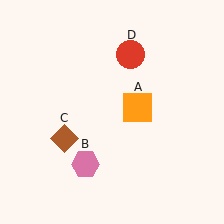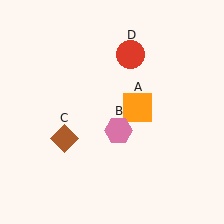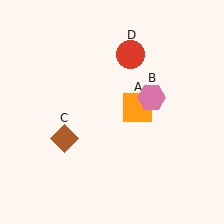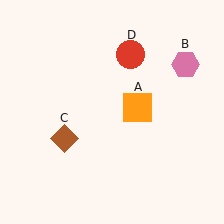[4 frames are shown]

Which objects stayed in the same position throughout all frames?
Orange square (object A) and brown diamond (object C) and red circle (object D) remained stationary.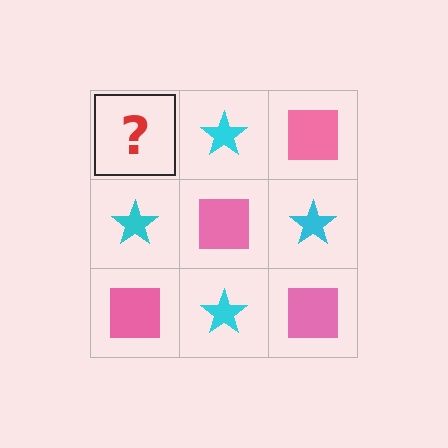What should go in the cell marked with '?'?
The missing cell should contain a pink square.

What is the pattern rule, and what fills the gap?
The rule is that it alternates pink square and cyan star in a checkerboard pattern. The gap should be filled with a pink square.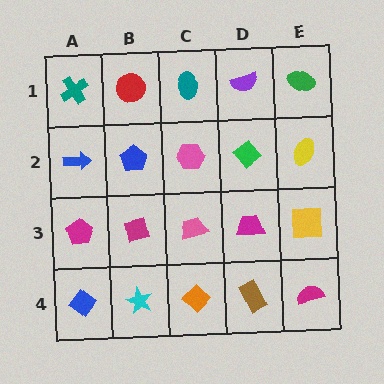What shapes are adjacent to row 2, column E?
A green ellipse (row 1, column E), a yellow square (row 3, column E), a green diamond (row 2, column D).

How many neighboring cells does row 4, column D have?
3.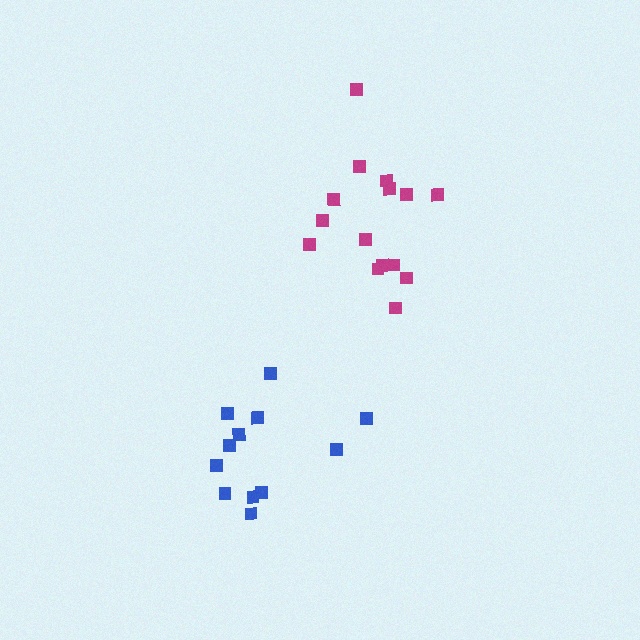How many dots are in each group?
Group 1: 12 dots, Group 2: 15 dots (27 total).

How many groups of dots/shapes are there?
There are 2 groups.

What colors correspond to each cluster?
The clusters are colored: blue, magenta.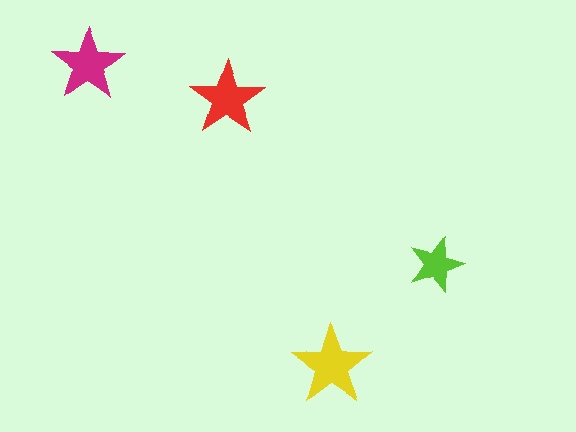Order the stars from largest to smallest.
the yellow one, the red one, the magenta one, the lime one.